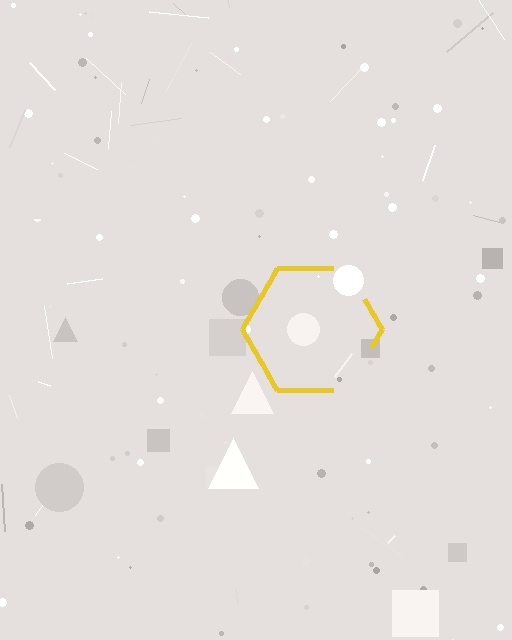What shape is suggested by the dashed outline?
The dashed outline suggests a hexagon.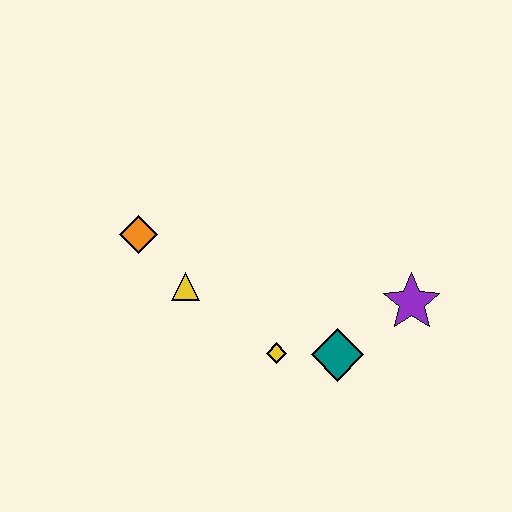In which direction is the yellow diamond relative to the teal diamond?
The yellow diamond is to the left of the teal diamond.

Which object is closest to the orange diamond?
The yellow triangle is closest to the orange diamond.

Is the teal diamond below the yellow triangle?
Yes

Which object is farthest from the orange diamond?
The purple star is farthest from the orange diamond.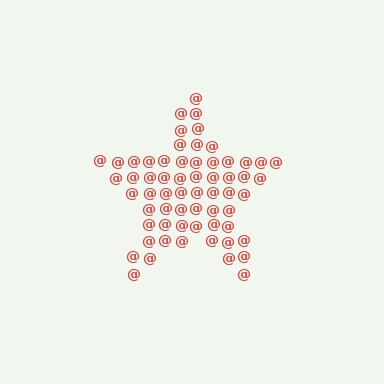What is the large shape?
The large shape is a star.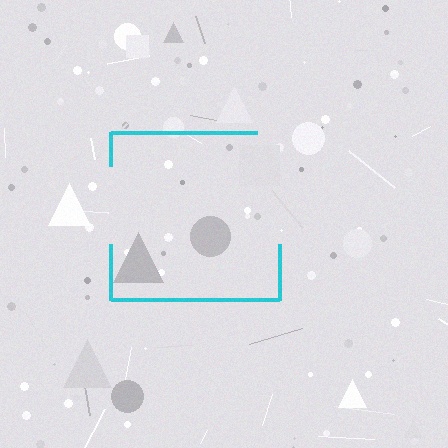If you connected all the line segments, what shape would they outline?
They would outline a square.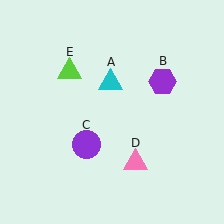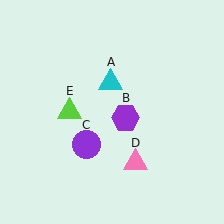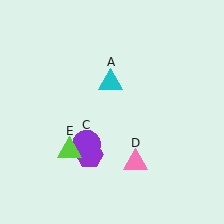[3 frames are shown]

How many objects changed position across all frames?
2 objects changed position: purple hexagon (object B), lime triangle (object E).